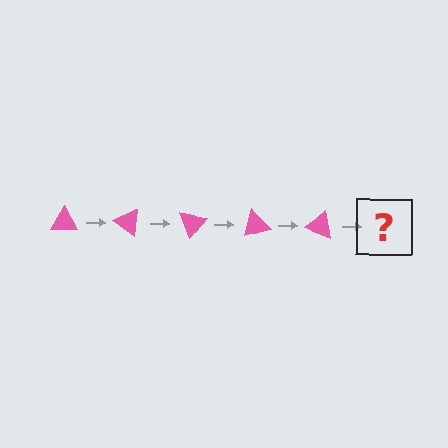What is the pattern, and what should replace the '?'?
The pattern is that the triangle rotates 35 degrees each step. The '?' should be a pink triangle rotated 175 degrees.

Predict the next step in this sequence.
The next step is a pink triangle rotated 175 degrees.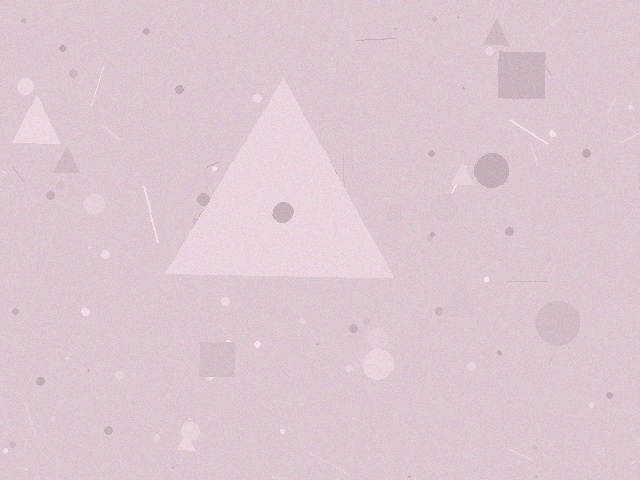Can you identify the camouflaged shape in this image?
The camouflaged shape is a triangle.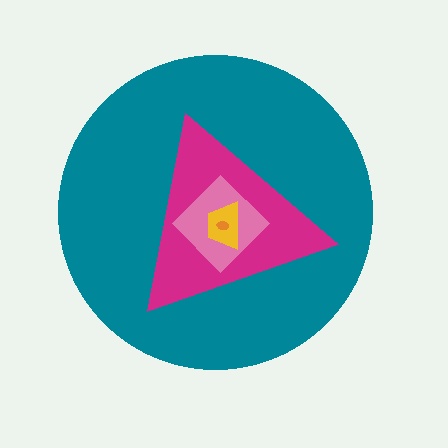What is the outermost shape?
The teal circle.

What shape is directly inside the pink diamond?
The yellow trapezoid.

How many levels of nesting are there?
5.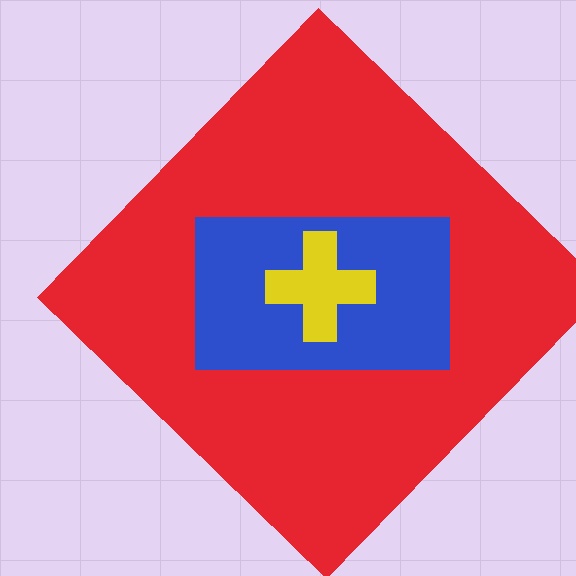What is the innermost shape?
The yellow cross.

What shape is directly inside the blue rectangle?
The yellow cross.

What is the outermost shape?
The red diamond.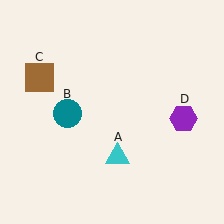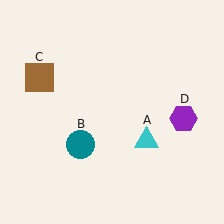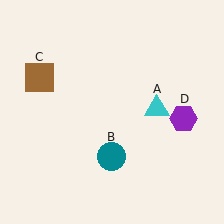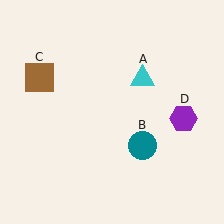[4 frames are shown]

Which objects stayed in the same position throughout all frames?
Brown square (object C) and purple hexagon (object D) remained stationary.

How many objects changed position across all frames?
2 objects changed position: cyan triangle (object A), teal circle (object B).